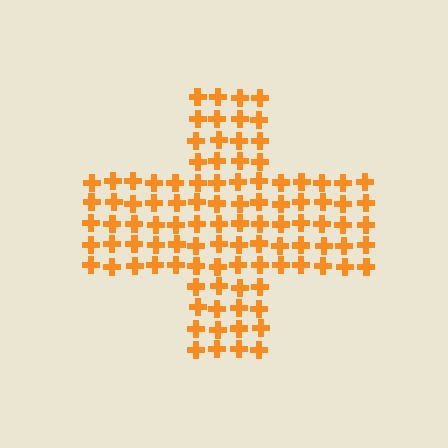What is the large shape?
The large shape is a cross.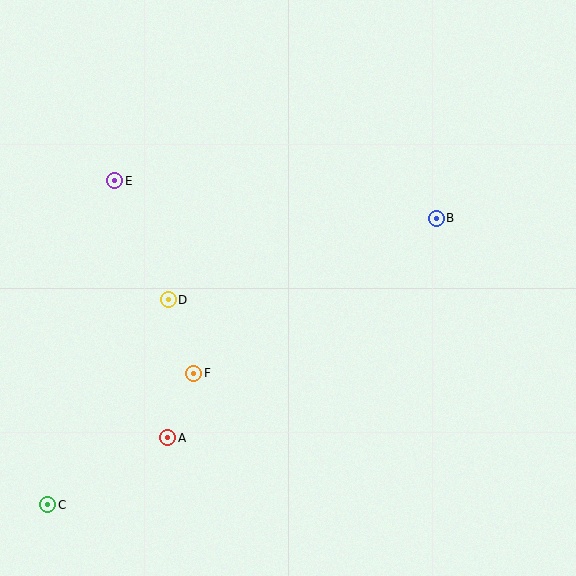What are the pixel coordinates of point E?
Point E is at (115, 181).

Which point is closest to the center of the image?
Point D at (168, 300) is closest to the center.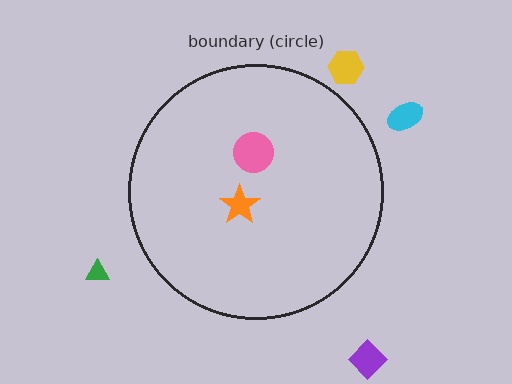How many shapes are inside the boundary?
2 inside, 4 outside.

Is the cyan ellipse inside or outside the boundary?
Outside.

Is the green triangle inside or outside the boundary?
Outside.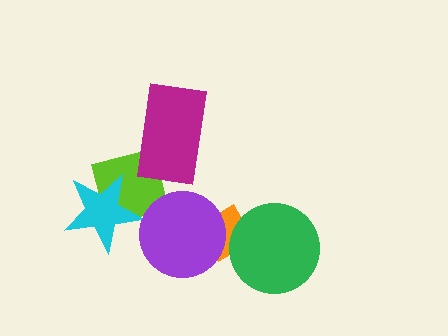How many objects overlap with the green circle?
1 object overlaps with the green circle.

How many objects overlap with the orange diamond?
2 objects overlap with the orange diamond.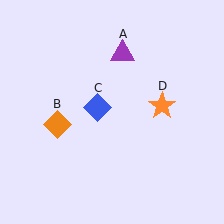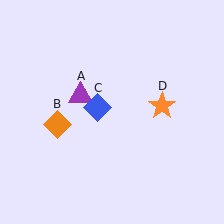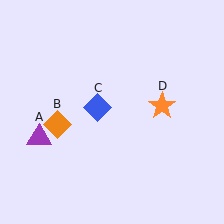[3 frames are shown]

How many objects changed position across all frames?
1 object changed position: purple triangle (object A).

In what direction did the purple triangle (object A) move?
The purple triangle (object A) moved down and to the left.